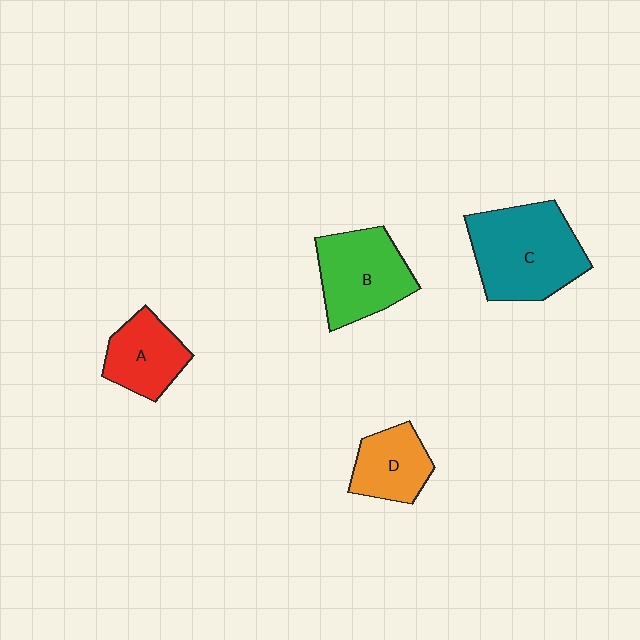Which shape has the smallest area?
Shape D (orange).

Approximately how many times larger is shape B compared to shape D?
Approximately 1.5 times.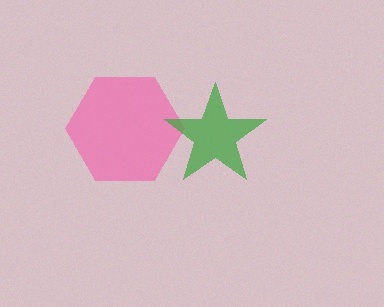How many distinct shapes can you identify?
There are 2 distinct shapes: a pink hexagon, a green star.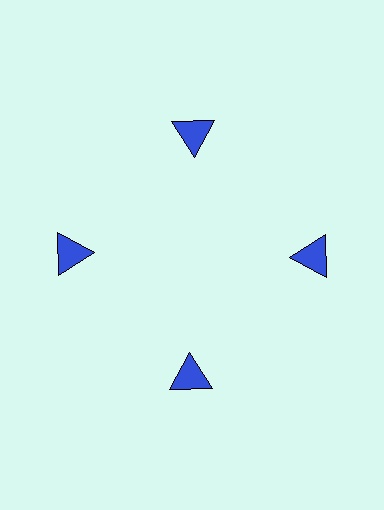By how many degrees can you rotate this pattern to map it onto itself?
The pattern maps onto itself every 90 degrees of rotation.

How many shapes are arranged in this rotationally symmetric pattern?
There are 4 shapes, arranged in 4 groups of 1.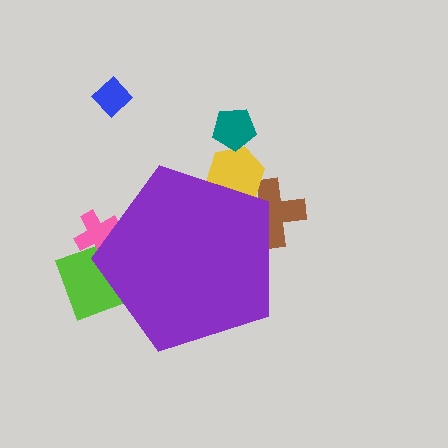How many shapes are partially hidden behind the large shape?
4 shapes are partially hidden.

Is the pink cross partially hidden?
Yes, the pink cross is partially hidden behind the purple pentagon.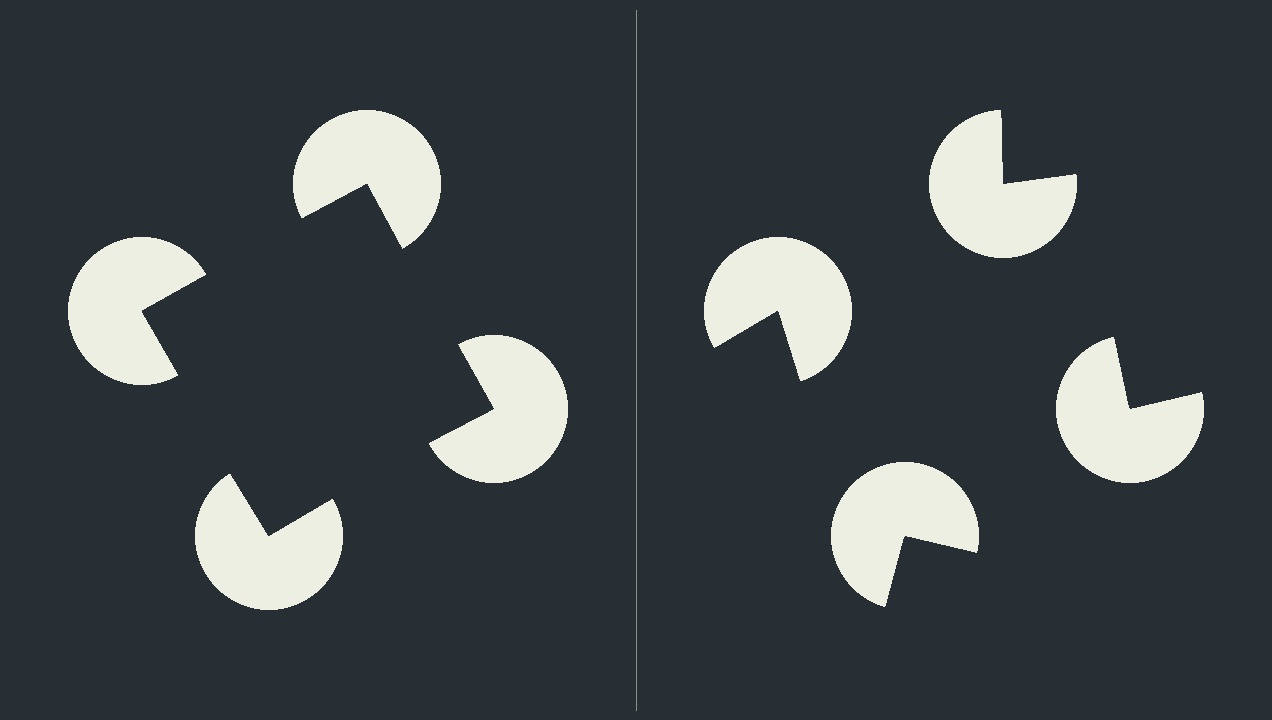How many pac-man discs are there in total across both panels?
8 — 4 on each side.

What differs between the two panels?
The pac-man discs are positioned identically on both sides; only the wedge orientations differ. On the left they align to a square; on the right they are misaligned.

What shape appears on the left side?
An illusory square.